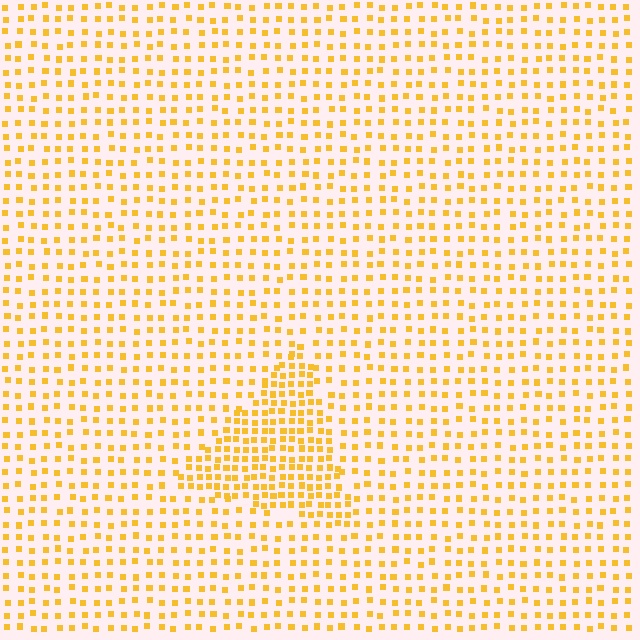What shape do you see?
I see a triangle.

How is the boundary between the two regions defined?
The boundary is defined by a change in element density (approximately 2.0x ratio). All elements are the same color, size, and shape.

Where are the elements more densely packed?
The elements are more densely packed inside the triangle boundary.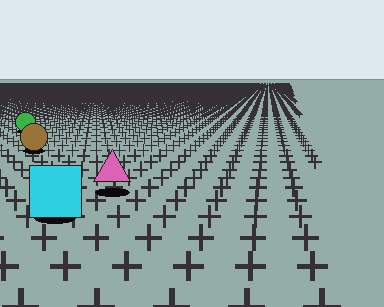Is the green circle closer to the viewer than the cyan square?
No. The cyan square is closer — you can tell from the texture gradient: the ground texture is coarser near it.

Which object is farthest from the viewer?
The green circle is farthest from the viewer. It appears smaller and the ground texture around it is denser.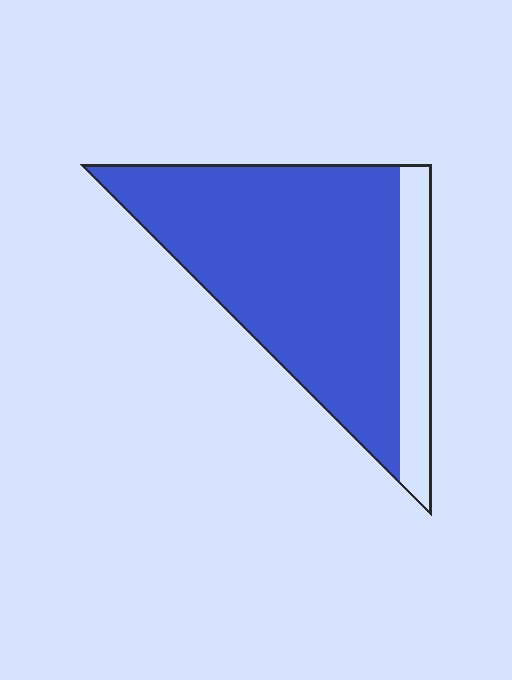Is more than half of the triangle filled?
Yes.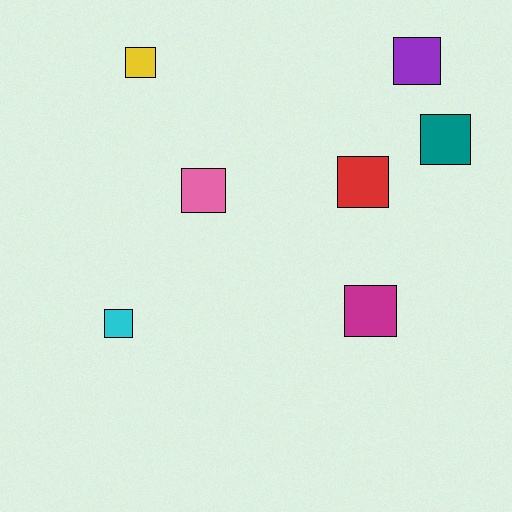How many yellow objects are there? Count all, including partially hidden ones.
There is 1 yellow object.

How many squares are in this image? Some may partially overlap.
There are 7 squares.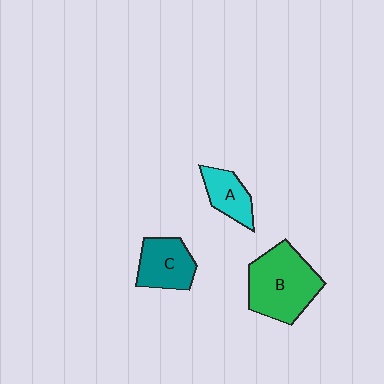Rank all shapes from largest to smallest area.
From largest to smallest: B (green), C (teal), A (cyan).